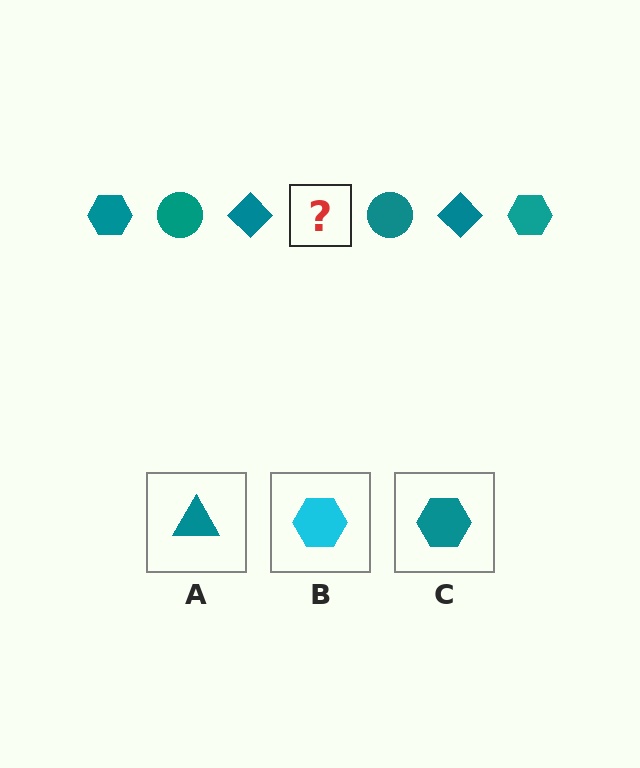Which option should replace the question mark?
Option C.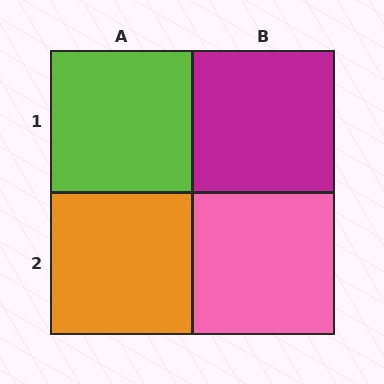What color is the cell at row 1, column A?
Lime.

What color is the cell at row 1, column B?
Magenta.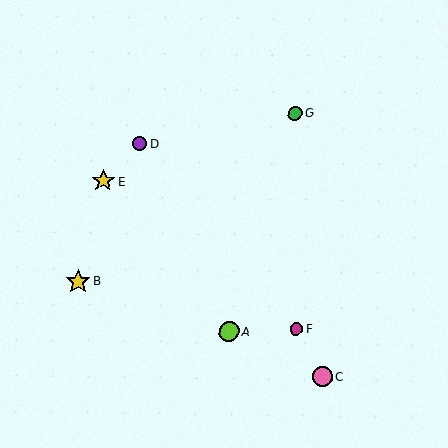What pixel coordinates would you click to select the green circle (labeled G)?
Click at (295, 113) to select the green circle G.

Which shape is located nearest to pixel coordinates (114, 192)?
The yellow star (labeled E) at (103, 181) is nearest to that location.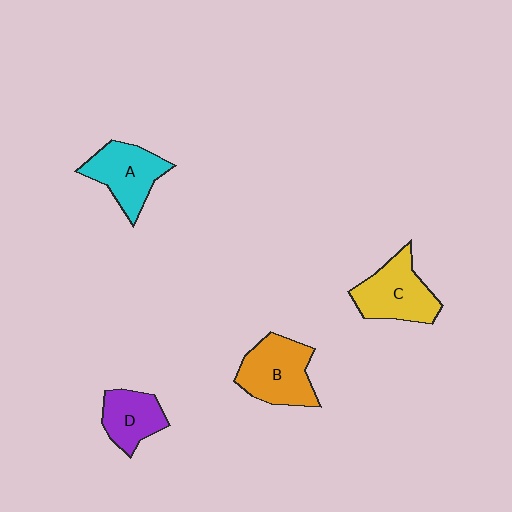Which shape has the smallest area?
Shape D (purple).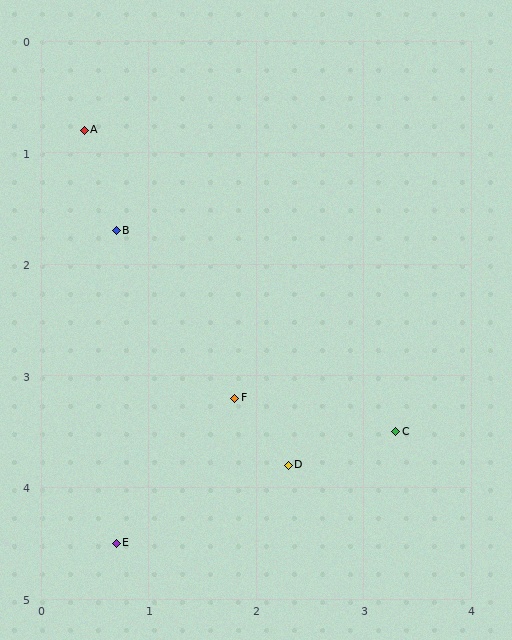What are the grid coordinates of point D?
Point D is at approximately (2.3, 3.8).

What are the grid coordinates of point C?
Point C is at approximately (3.3, 3.5).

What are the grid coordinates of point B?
Point B is at approximately (0.7, 1.7).